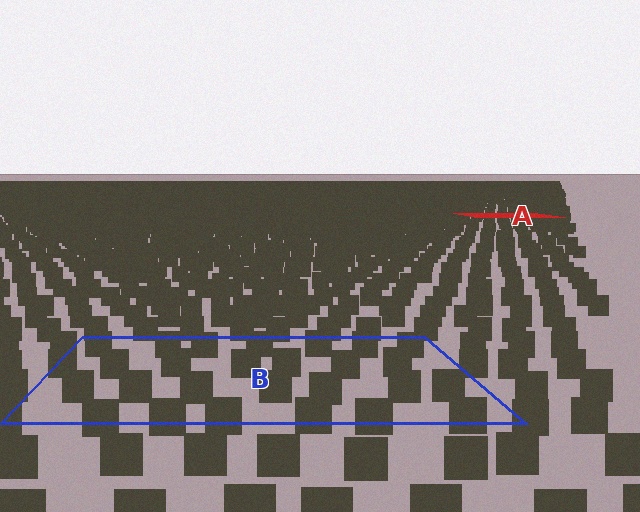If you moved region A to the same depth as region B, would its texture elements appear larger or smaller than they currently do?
They would appear larger. At a closer depth, the same texture elements are projected at a bigger on-screen size.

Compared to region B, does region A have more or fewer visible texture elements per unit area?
Region A has more texture elements per unit area — they are packed more densely because it is farther away.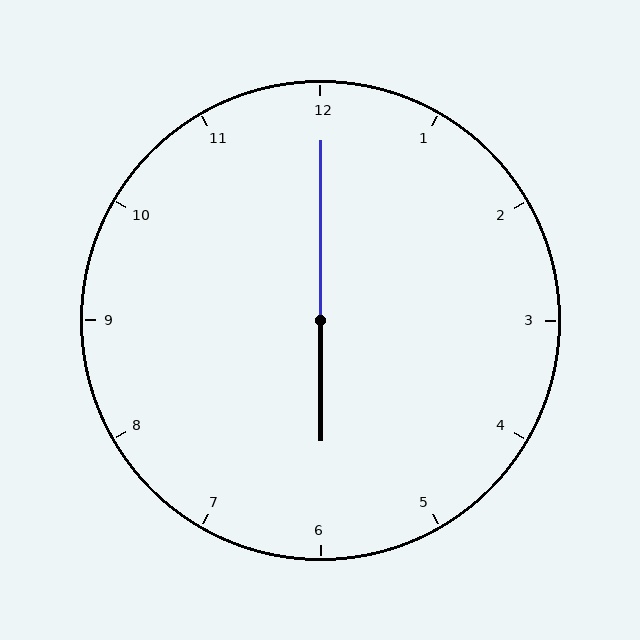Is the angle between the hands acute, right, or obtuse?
It is obtuse.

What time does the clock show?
6:00.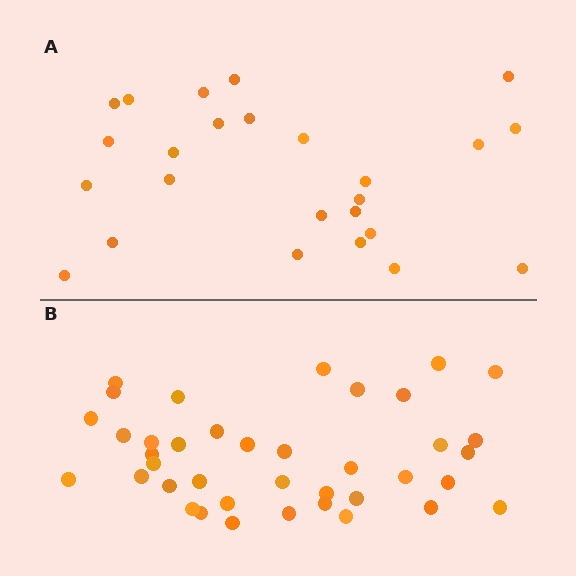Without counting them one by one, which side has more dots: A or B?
Region B (the bottom region) has more dots.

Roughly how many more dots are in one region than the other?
Region B has approximately 15 more dots than region A.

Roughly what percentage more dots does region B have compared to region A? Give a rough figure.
About 55% more.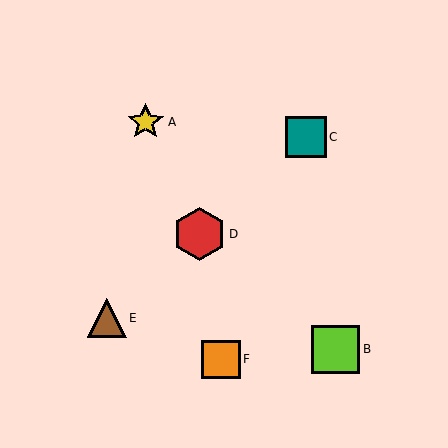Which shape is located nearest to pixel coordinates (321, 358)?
The lime square (labeled B) at (336, 349) is nearest to that location.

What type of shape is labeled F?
Shape F is an orange square.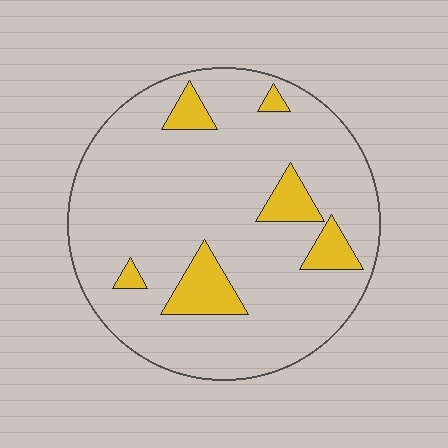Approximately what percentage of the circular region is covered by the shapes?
Approximately 15%.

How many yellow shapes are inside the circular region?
6.